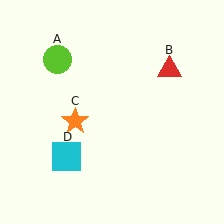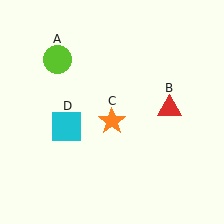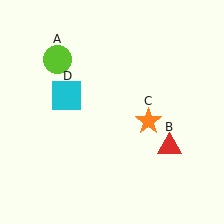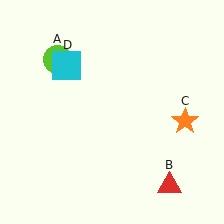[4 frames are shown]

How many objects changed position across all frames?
3 objects changed position: red triangle (object B), orange star (object C), cyan square (object D).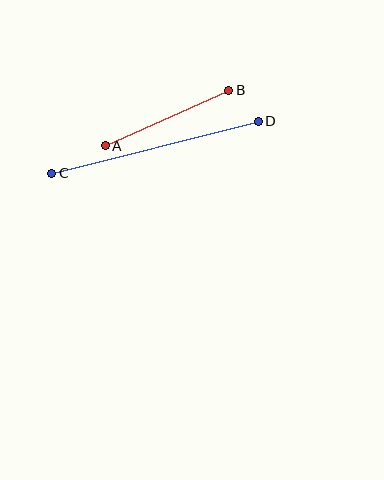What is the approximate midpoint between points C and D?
The midpoint is at approximately (155, 147) pixels.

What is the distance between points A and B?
The distance is approximately 135 pixels.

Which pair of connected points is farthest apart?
Points C and D are farthest apart.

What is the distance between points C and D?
The distance is approximately 213 pixels.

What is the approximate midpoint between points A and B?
The midpoint is at approximately (167, 118) pixels.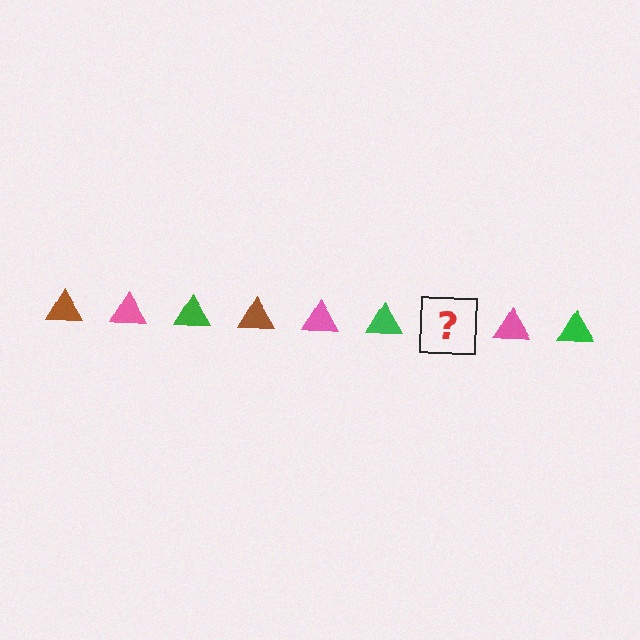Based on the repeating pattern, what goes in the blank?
The blank should be a brown triangle.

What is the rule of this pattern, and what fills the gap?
The rule is that the pattern cycles through brown, pink, green triangles. The gap should be filled with a brown triangle.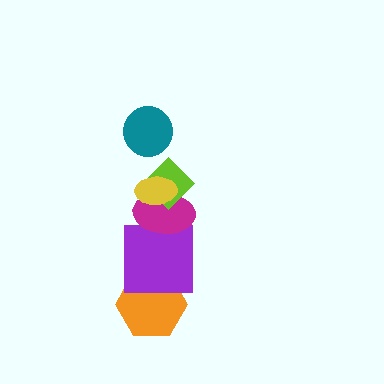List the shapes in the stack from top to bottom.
From top to bottom: the teal circle, the yellow ellipse, the lime diamond, the magenta ellipse, the purple square, the orange hexagon.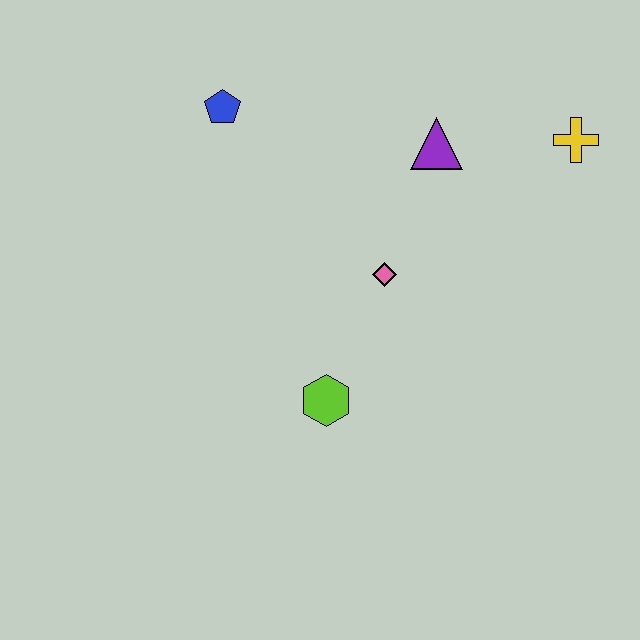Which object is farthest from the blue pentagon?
The yellow cross is farthest from the blue pentagon.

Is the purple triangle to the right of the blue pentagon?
Yes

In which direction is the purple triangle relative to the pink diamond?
The purple triangle is above the pink diamond.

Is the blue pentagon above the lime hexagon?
Yes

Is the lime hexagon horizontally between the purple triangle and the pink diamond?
No